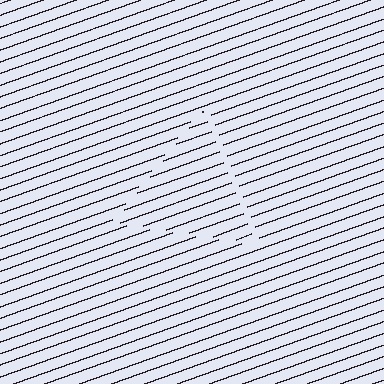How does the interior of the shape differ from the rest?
The interior of the shape contains the same grating, shifted by half a period — the contour is defined by the phase discontinuity where line-ends from the inner and outer gratings abut.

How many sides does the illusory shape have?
3 sides — the line-ends trace a triangle.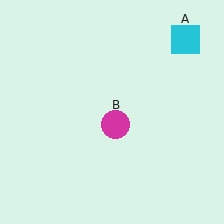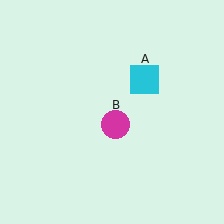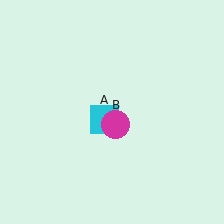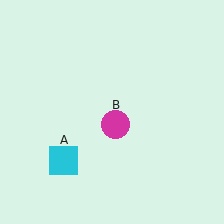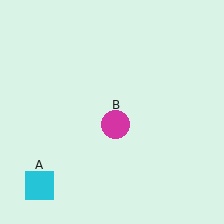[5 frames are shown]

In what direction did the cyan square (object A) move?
The cyan square (object A) moved down and to the left.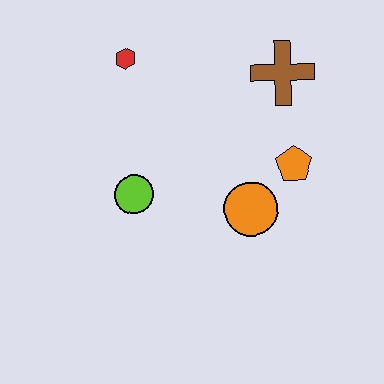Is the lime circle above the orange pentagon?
No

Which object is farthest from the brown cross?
The lime circle is farthest from the brown cross.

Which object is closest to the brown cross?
The orange pentagon is closest to the brown cross.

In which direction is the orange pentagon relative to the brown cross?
The orange pentagon is below the brown cross.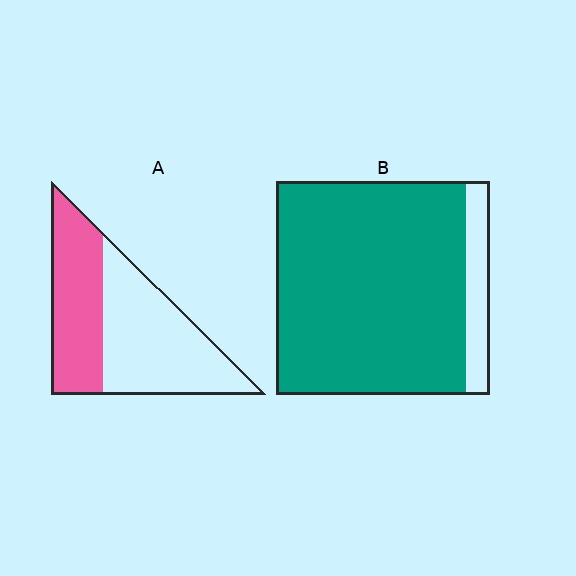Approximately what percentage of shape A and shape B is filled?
A is approximately 40% and B is approximately 90%.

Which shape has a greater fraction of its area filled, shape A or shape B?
Shape B.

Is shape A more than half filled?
No.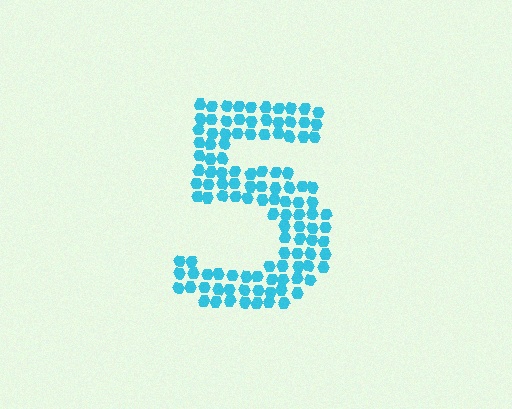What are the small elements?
The small elements are hexagons.